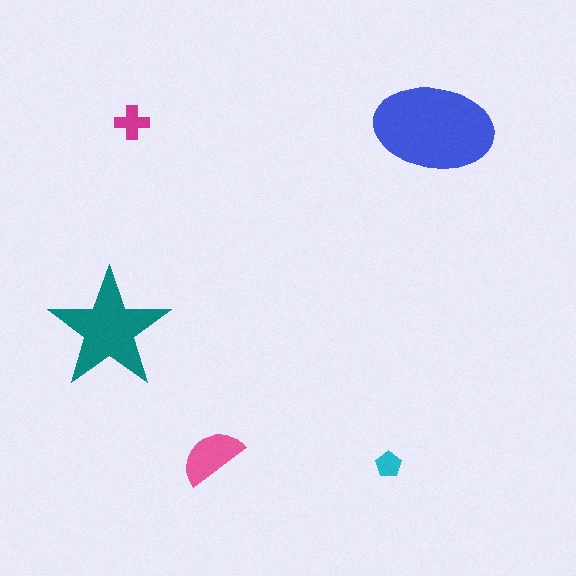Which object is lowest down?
The cyan pentagon is bottommost.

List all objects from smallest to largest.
The cyan pentagon, the magenta cross, the pink semicircle, the teal star, the blue ellipse.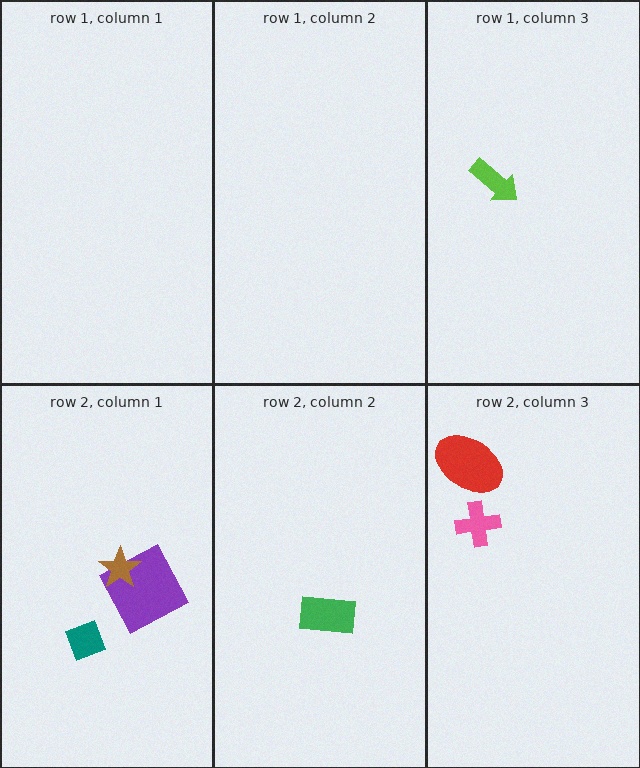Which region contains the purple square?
The row 2, column 1 region.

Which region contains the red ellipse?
The row 2, column 3 region.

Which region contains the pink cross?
The row 2, column 3 region.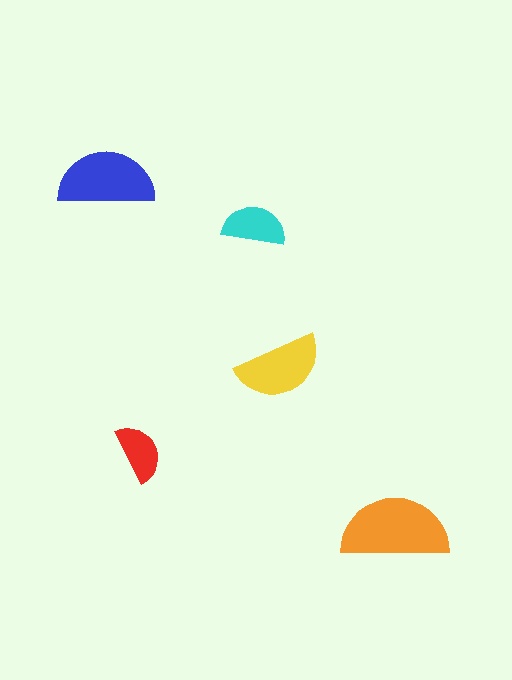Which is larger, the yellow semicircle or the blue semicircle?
The blue one.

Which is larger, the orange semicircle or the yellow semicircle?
The orange one.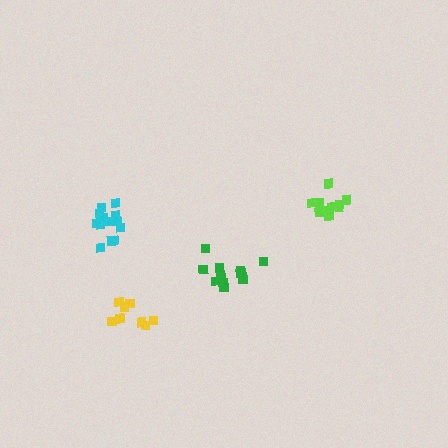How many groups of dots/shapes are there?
There are 4 groups.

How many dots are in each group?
Group 1: 10 dots, Group 2: 12 dots, Group 3: 13 dots, Group 4: 8 dots (43 total).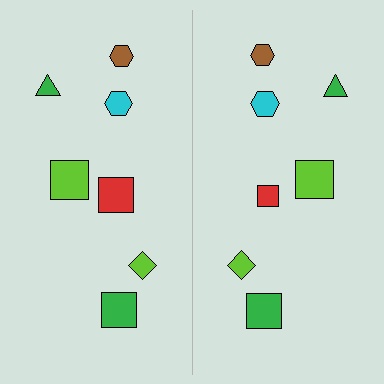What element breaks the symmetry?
The red square on the right side has a different size than its mirror counterpart.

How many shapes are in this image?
There are 14 shapes in this image.